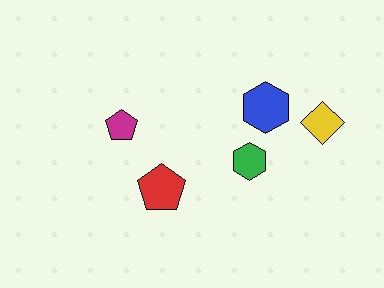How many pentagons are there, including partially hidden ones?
There are 2 pentagons.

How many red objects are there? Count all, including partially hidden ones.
There is 1 red object.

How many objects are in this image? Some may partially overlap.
There are 5 objects.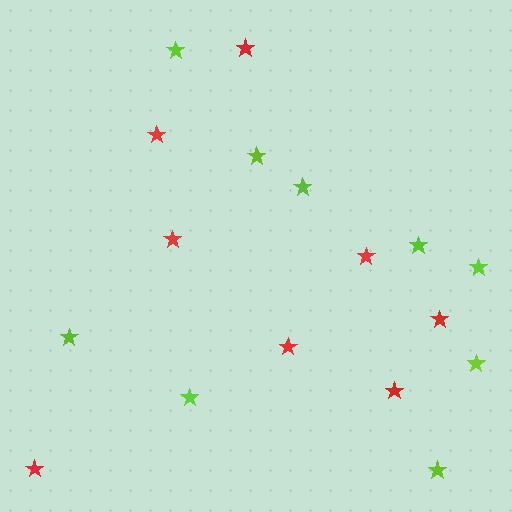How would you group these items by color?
There are 2 groups: one group of red stars (8) and one group of lime stars (9).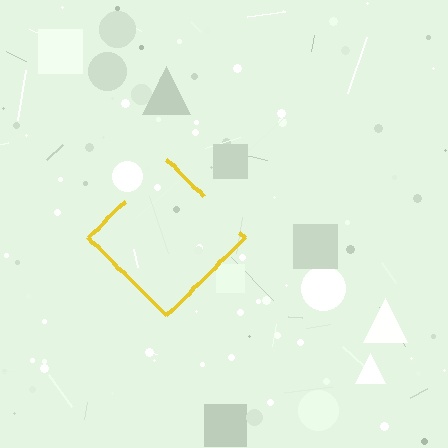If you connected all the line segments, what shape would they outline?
They would outline a diamond.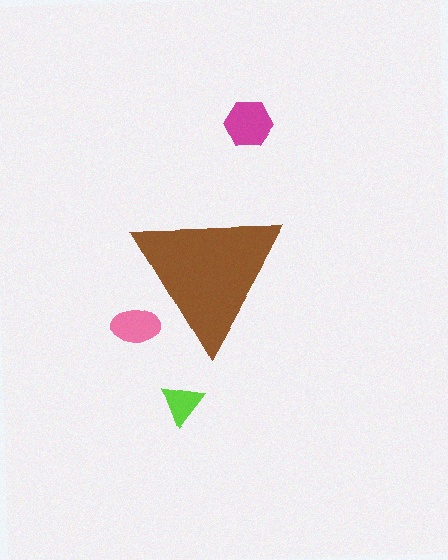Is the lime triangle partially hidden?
No, the lime triangle is fully visible.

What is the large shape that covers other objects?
A brown triangle.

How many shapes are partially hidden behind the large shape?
1 shape is partially hidden.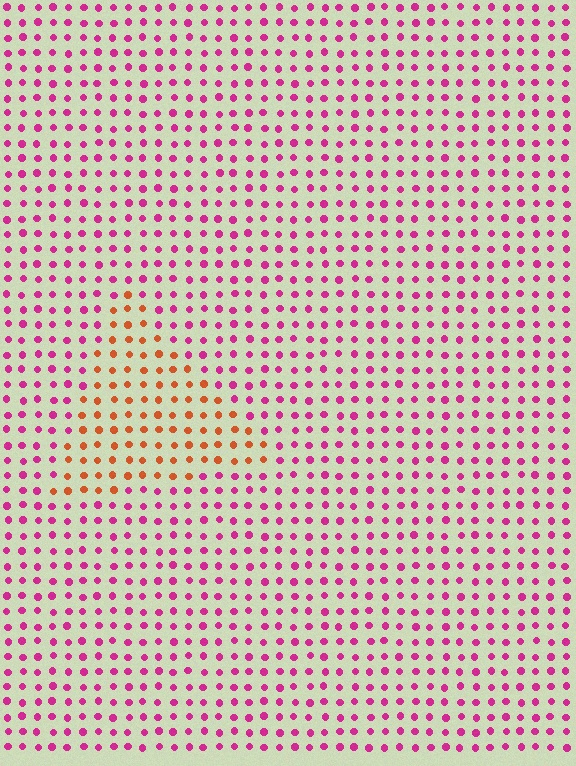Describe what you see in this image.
The image is filled with small magenta elements in a uniform arrangement. A triangle-shaped region is visible where the elements are tinted to a slightly different hue, forming a subtle color boundary.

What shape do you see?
I see a triangle.